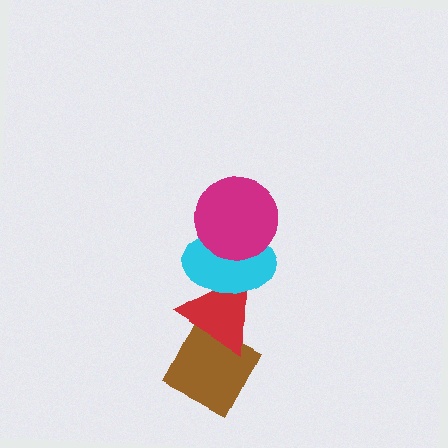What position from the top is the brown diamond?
The brown diamond is 4th from the top.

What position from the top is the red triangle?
The red triangle is 3rd from the top.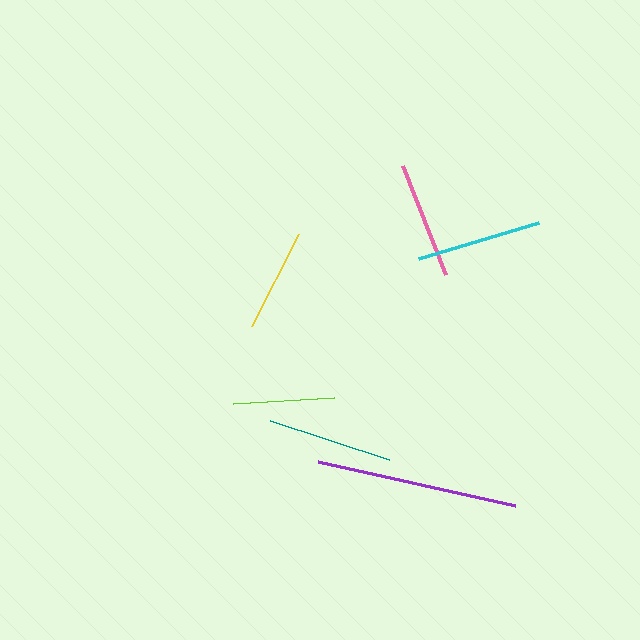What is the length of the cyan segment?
The cyan segment is approximately 125 pixels long.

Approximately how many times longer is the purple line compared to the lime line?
The purple line is approximately 2.0 times the length of the lime line.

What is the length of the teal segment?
The teal segment is approximately 126 pixels long.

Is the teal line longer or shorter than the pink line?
The teal line is longer than the pink line.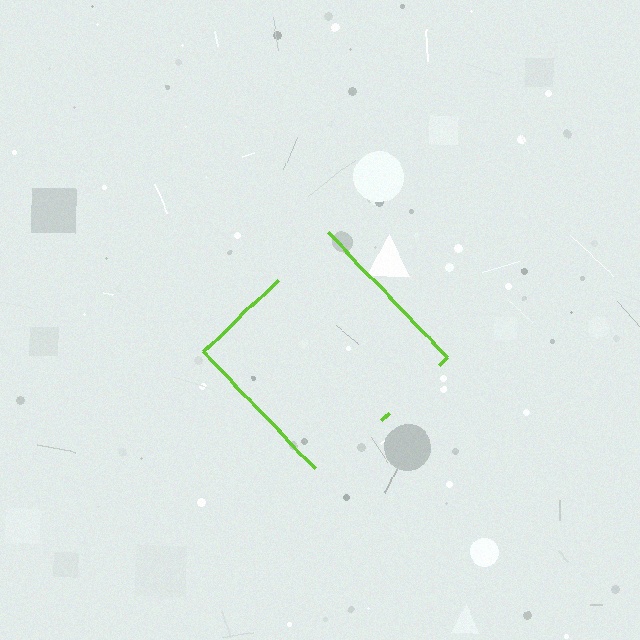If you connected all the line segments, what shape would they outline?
They would outline a diamond.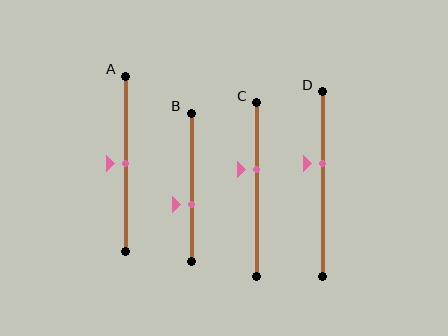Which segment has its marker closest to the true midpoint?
Segment A has its marker closest to the true midpoint.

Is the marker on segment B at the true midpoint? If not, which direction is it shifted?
No, the marker on segment B is shifted downward by about 12% of the segment length.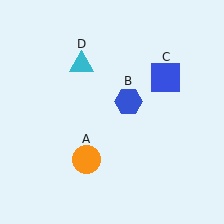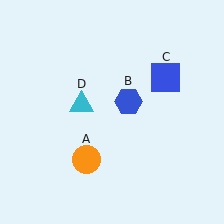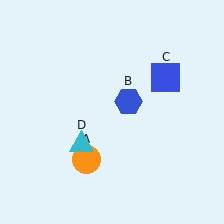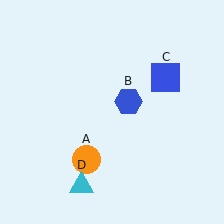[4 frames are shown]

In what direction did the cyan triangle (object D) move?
The cyan triangle (object D) moved down.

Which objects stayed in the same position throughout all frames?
Orange circle (object A) and blue hexagon (object B) and blue square (object C) remained stationary.